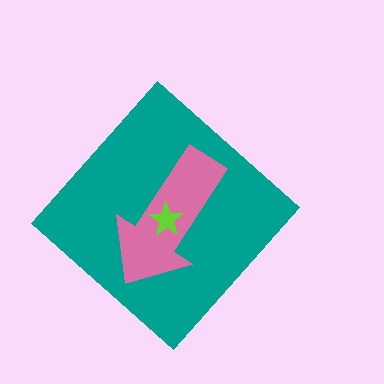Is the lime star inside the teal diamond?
Yes.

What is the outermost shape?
The teal diamond.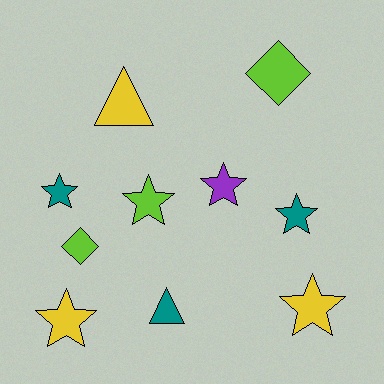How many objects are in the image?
There are 10 objects.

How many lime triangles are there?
There are no lime triangles.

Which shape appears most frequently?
Star, with 6 objects.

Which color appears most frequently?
Lime, with 3 objects.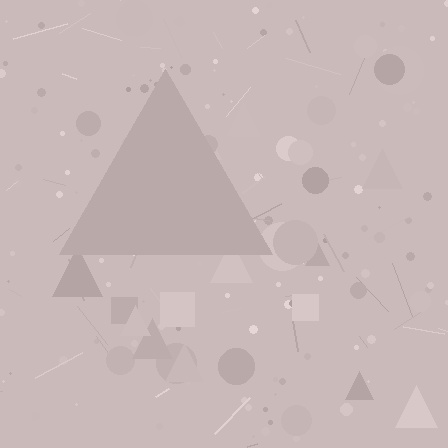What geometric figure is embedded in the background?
A triangle is embedded in the background.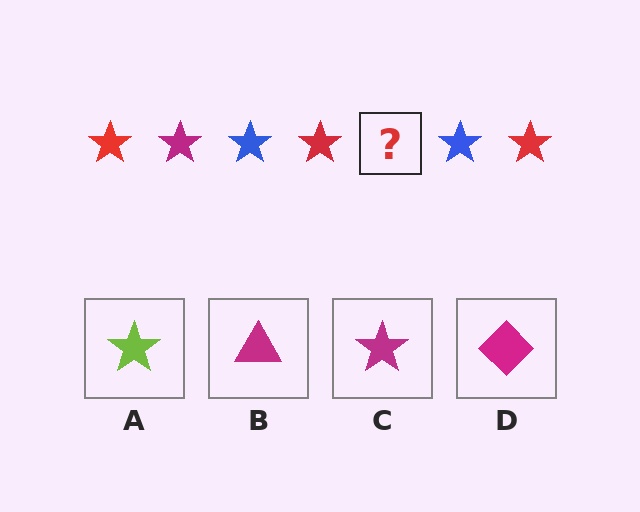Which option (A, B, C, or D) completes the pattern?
C.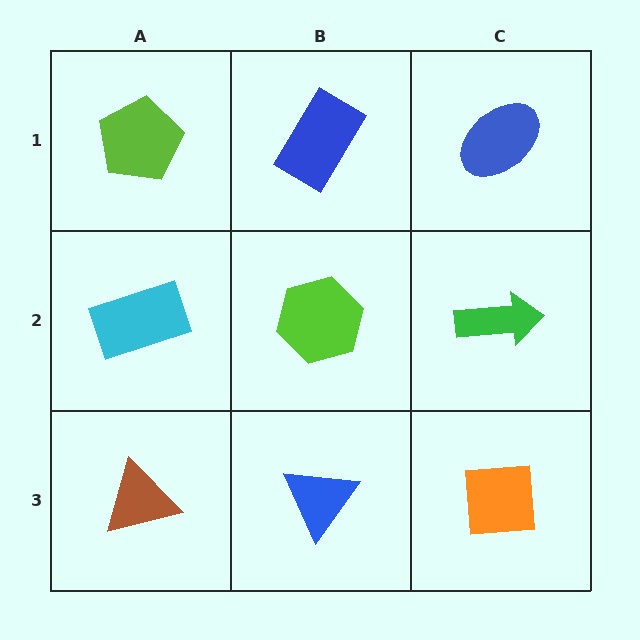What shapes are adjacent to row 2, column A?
A lime pentagon (row 1, column A), a brown triangle (row 3, column A), a lime hexagon (row 2, column B).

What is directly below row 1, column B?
A lime hexagon.